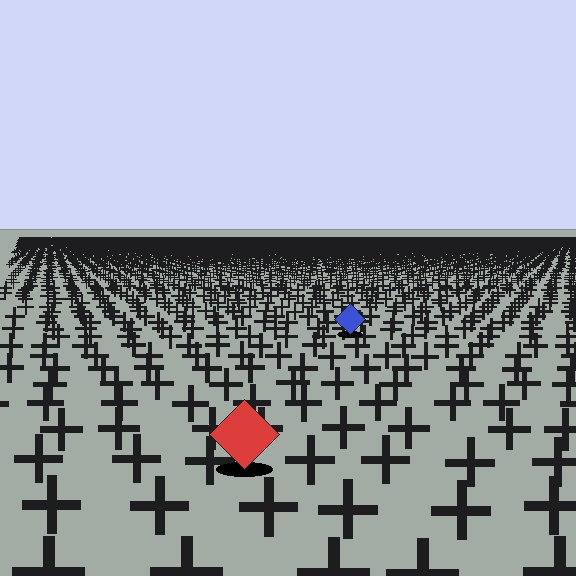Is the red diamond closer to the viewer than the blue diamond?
Yes. The red diamond is closer — you can tell from the texture gradient: the ground texture is coarser near it.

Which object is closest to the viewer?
The red diamond is closest. The texture marks near it are larger and more spread out.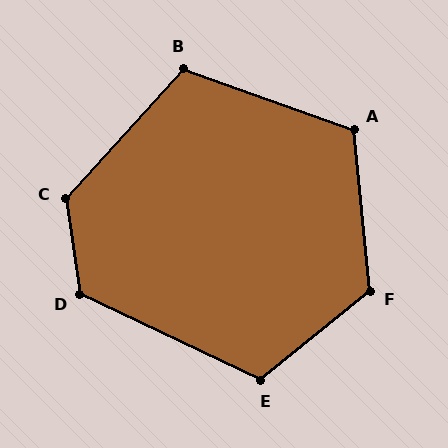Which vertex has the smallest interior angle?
B, at approximately 113 degrees.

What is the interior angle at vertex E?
Approximately 115 degrees (obtuse).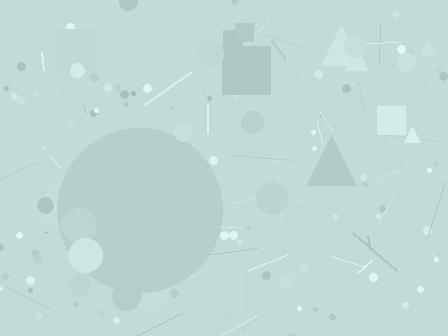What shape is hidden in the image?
A circle is hidden in the image.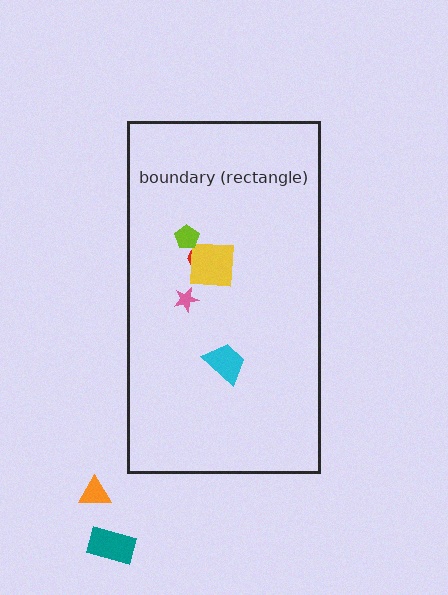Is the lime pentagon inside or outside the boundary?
Inside.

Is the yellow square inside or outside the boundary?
Inside.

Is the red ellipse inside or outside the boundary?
Inside.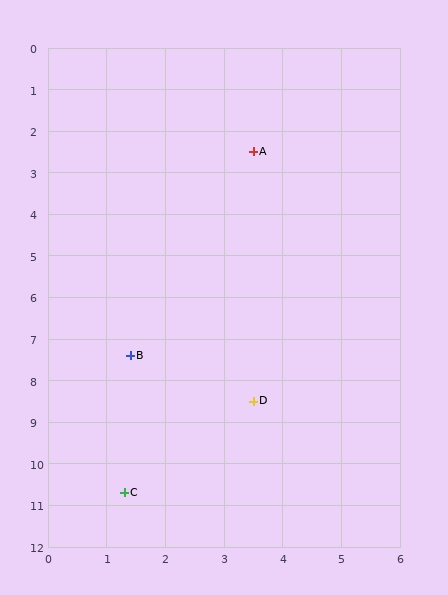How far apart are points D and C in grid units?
Points D and C are about 3.1 grid units apart.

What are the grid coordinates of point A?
Point A is at approximately (3.5, 2.5).